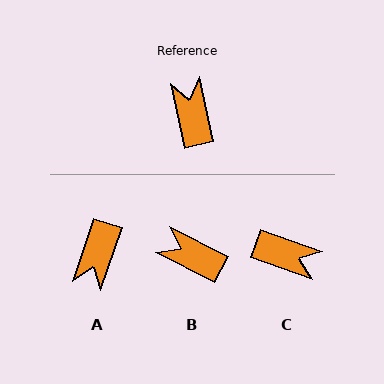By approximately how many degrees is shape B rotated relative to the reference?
Approximately 50 degrees counter-clockwise.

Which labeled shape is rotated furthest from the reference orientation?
A, about 148 degrees away.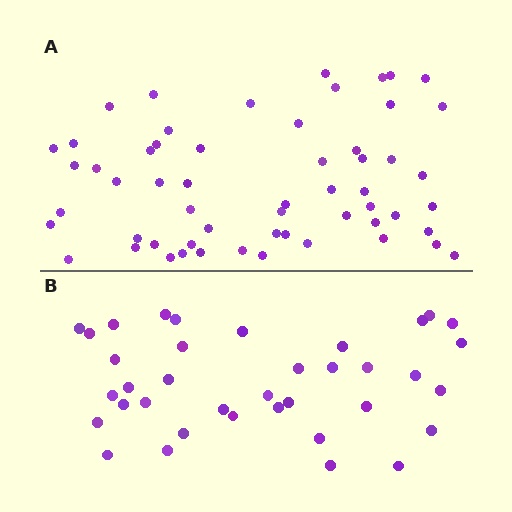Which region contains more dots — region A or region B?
Region A (the top region) has more dots.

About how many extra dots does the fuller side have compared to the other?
Region A has approximately 20 more dots than region B.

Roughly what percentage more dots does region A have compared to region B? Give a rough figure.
About 55% more.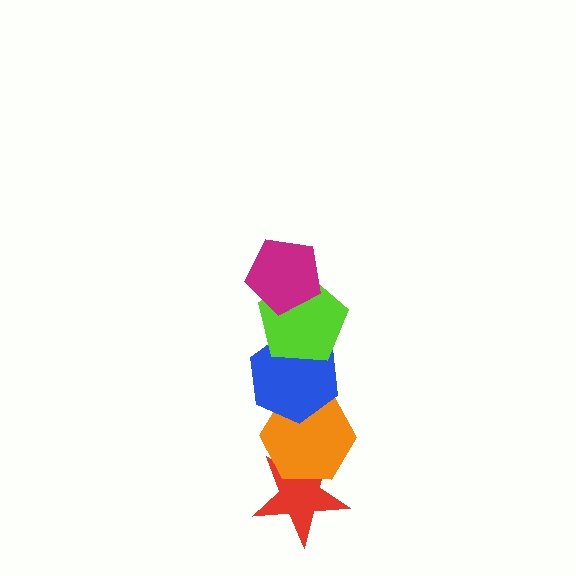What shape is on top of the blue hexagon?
The lime pentagon is on top of the blue hexagon.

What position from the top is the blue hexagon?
The blue hexagon is 3rd from the top.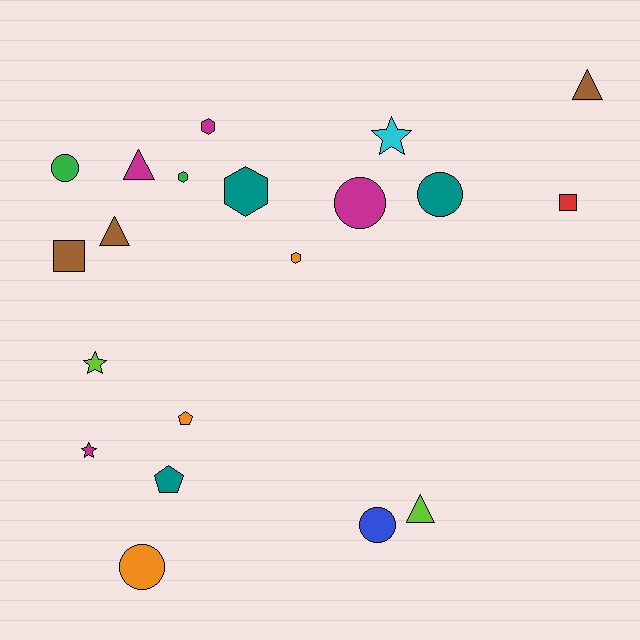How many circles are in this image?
There are 5 circles.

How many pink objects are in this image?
There are no pink objects.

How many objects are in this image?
There are 20 objects.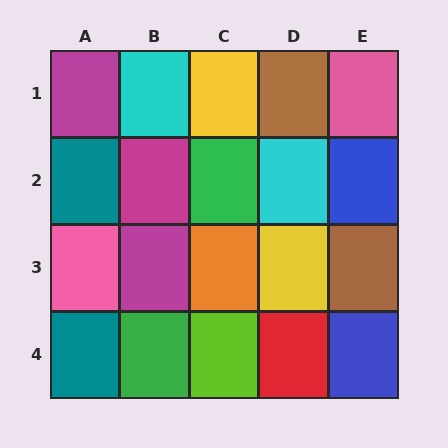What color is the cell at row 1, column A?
Magenta.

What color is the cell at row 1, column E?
Pink.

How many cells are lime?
1 cell is lime.